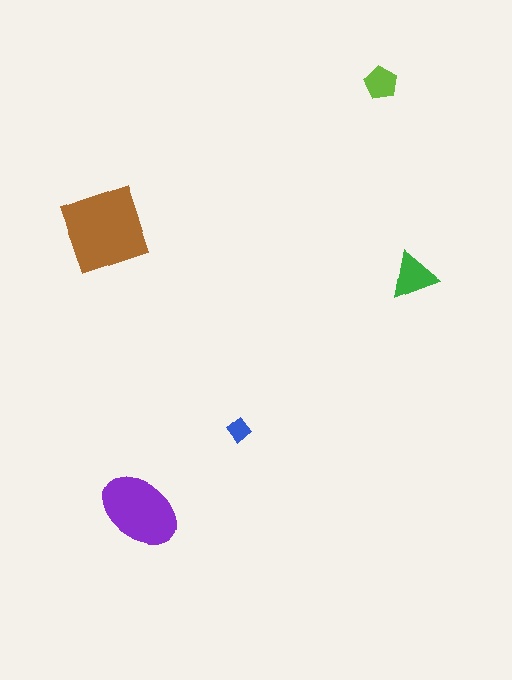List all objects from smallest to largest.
The blue diamond, the lime pentagon, the green triangle, the purple ellipse, the brown square.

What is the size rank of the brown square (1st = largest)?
1st.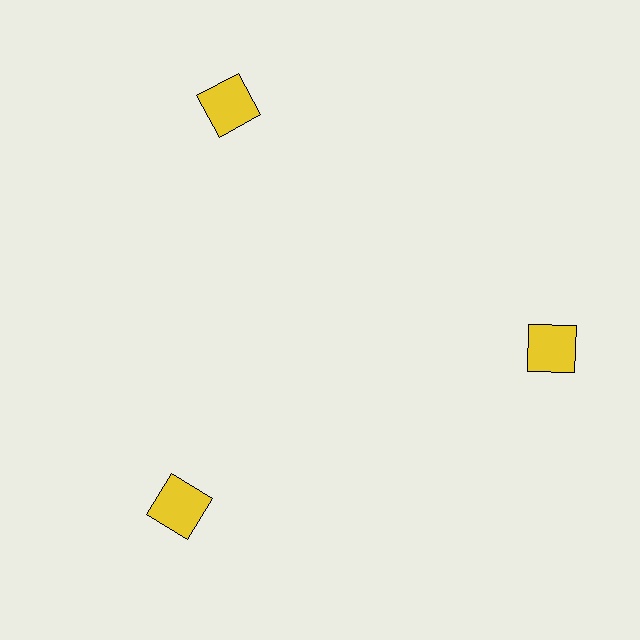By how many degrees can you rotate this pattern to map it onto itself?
The pattern maps onto itself every 120 degrees of rotation.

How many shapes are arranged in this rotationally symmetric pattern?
There are 3 shapes, arranged in 3 groups of 1.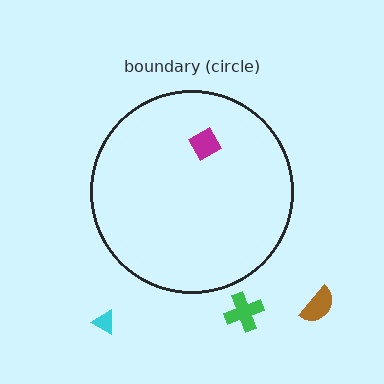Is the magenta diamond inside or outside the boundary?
Inside.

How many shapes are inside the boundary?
1 inside, 3 outside.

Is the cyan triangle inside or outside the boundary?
Outside.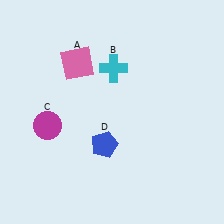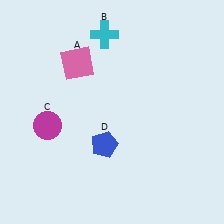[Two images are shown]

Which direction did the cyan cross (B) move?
The cyan cross (B) moved up.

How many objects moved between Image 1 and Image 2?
1 object moved between the two images.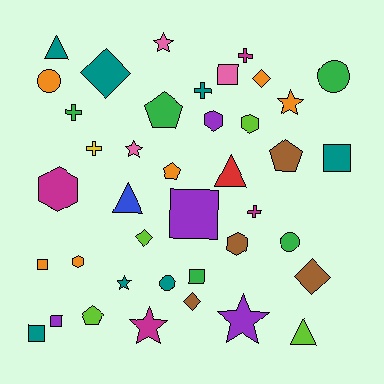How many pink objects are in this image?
There are 3 pink objects.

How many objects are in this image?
There are 40 objects.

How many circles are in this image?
There are 4 circles.